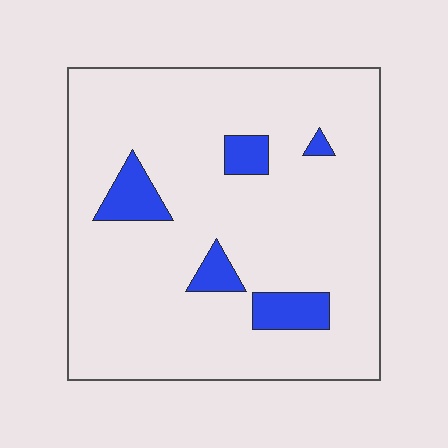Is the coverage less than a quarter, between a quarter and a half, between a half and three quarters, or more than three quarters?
Less than a quarter.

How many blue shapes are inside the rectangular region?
5.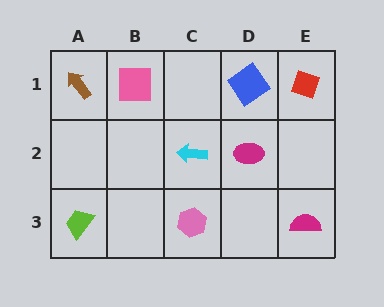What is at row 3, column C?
A pink hexagon.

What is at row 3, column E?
A magenta semicircle.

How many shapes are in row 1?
4 shapes.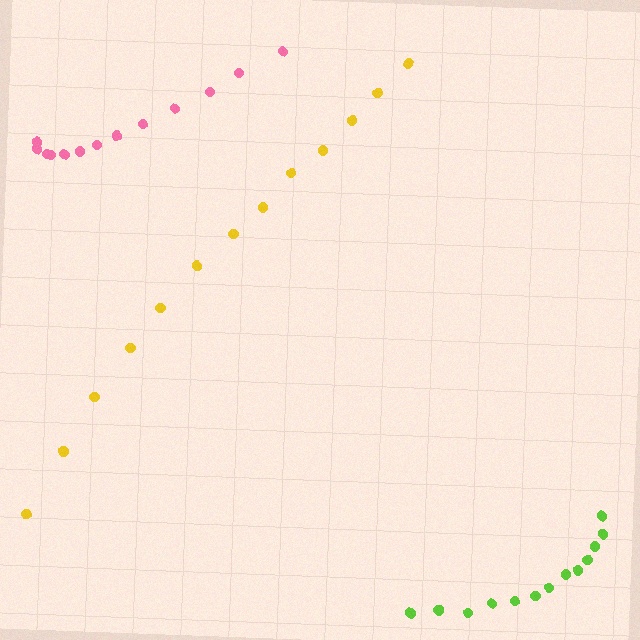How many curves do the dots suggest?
There are 3 distinct paths.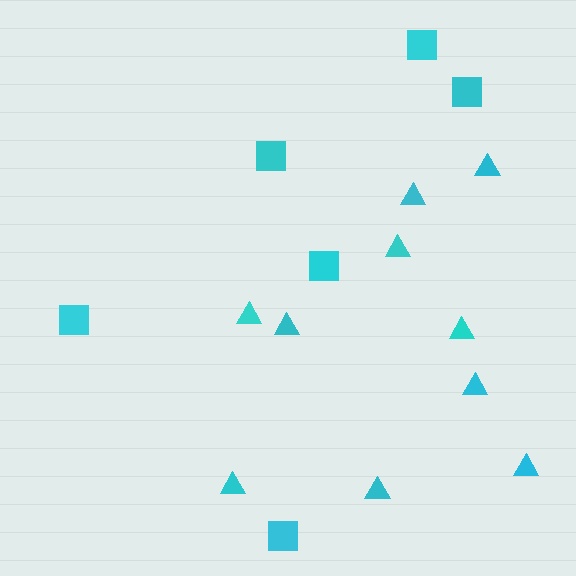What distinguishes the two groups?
There are 2 groups: one group of triangles (10) and one group of squares (6).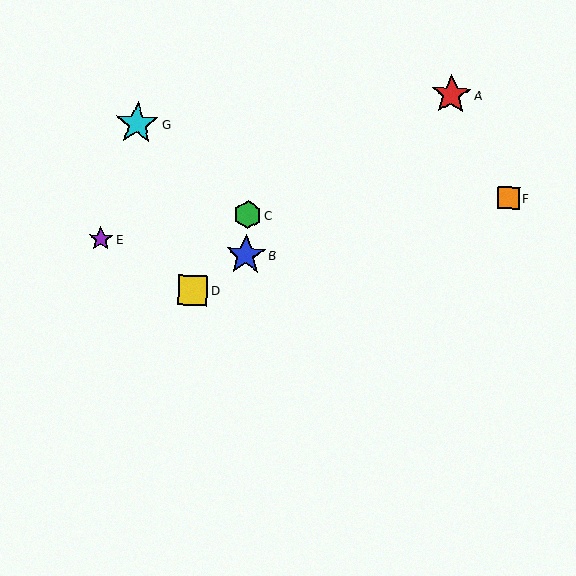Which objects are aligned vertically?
Objects B, C are aligned vertically.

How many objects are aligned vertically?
2 objects (B, C) are aligned vertically.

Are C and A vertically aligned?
No, C is at x≈247 and A is at x≈451.